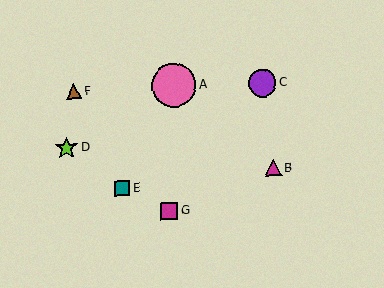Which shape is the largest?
The pink circle (labeled A) is the largest.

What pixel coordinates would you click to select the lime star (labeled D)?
Click at (67, 148) to select the lime star D.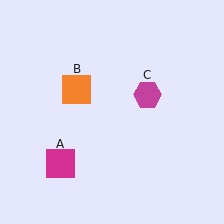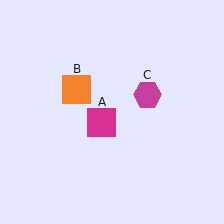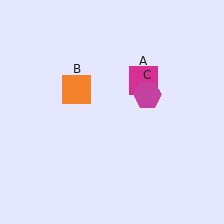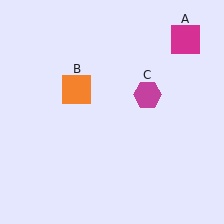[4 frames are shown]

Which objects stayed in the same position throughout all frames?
Orange square (object B) and magenta hexagon (object C) remained stationary.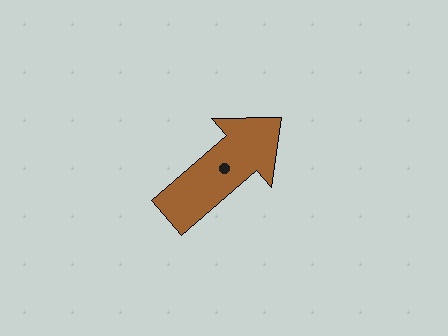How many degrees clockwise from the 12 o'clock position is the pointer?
Approximately 49 degrees.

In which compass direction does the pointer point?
Northeast.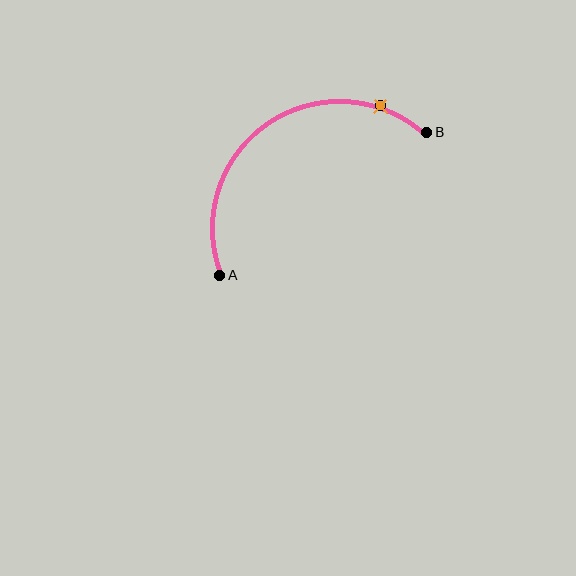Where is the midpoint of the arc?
The arc midpoint is the point on the curve farthest from the straight line joining A and B. It sits above and to the left of that line.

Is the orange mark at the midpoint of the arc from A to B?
No. The orange mark lies on the arc but is closer to endpoint B. The arc midpoint would be at the point on the curve equidistant along the arc from both A and B.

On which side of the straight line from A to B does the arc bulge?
The arc bulges above and to the left of the straight line connecting A and B.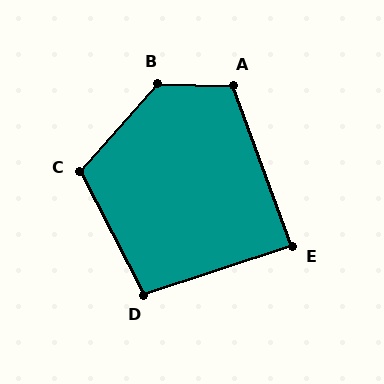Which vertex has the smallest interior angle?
E, at approximately 88 degrees.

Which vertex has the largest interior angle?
B, at approximately 129 degrees.